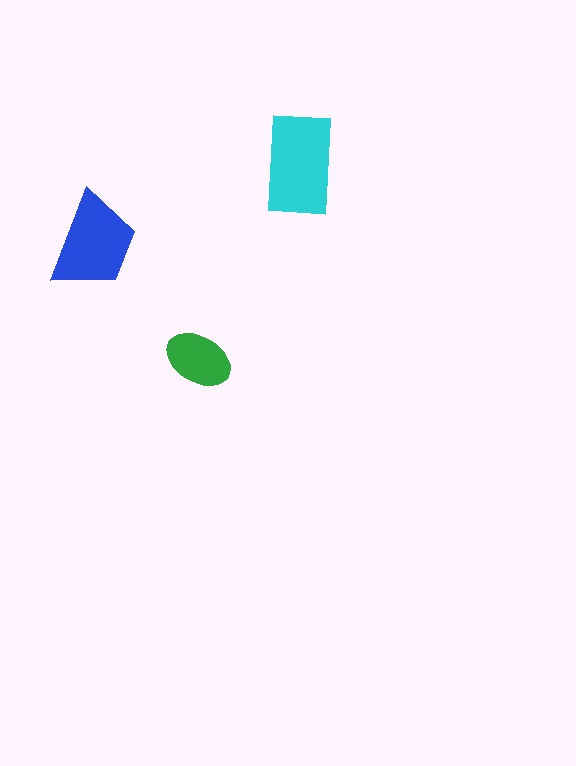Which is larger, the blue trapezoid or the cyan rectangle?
The cyan rectangle.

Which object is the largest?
The cyan rectangle.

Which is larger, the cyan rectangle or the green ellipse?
The cyan rectangle.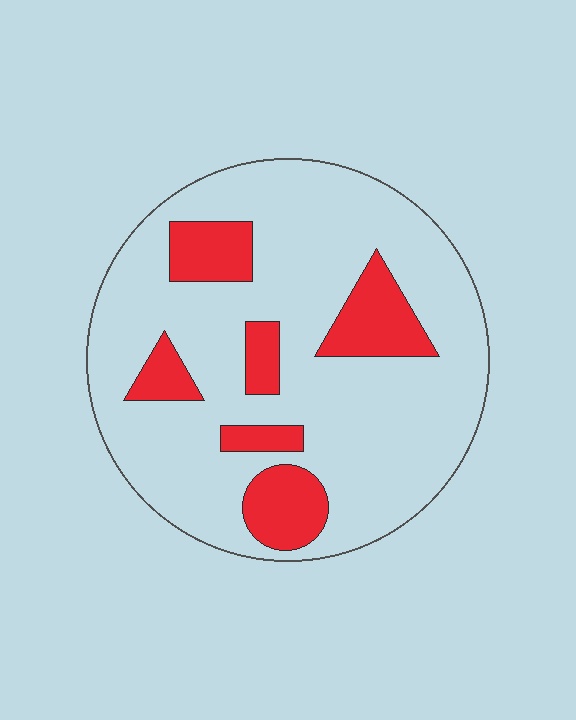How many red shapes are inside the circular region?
6.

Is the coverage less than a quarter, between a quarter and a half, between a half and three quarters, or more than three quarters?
Less than a quarter.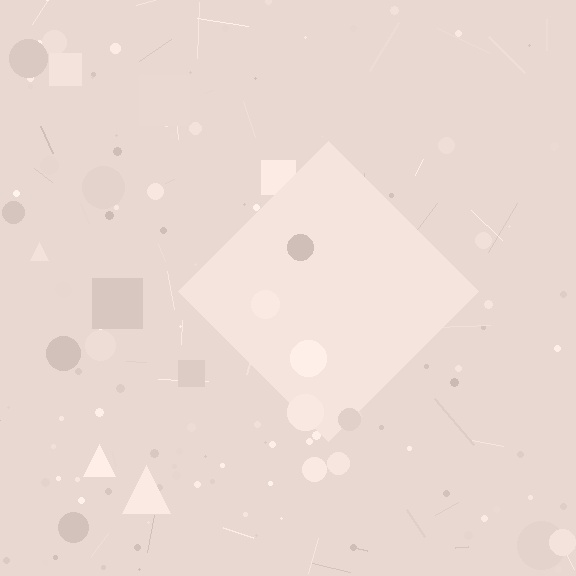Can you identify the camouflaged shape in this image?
The camouflaged shape is a diamond.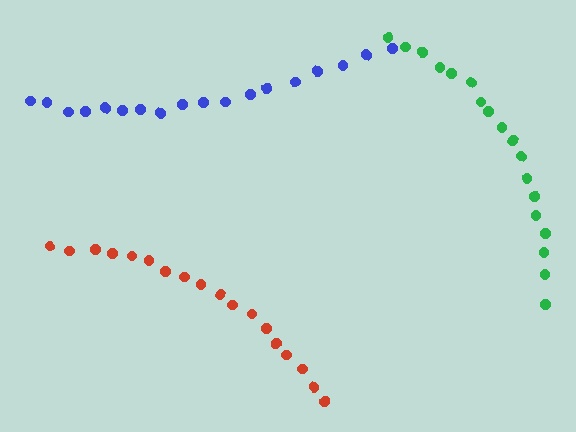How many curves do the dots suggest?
There are 3 distinct paths.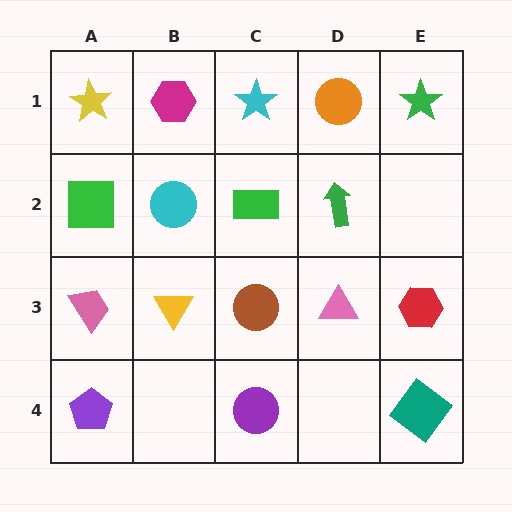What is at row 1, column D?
An orange circle.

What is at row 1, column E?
A green star.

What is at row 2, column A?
A green square.